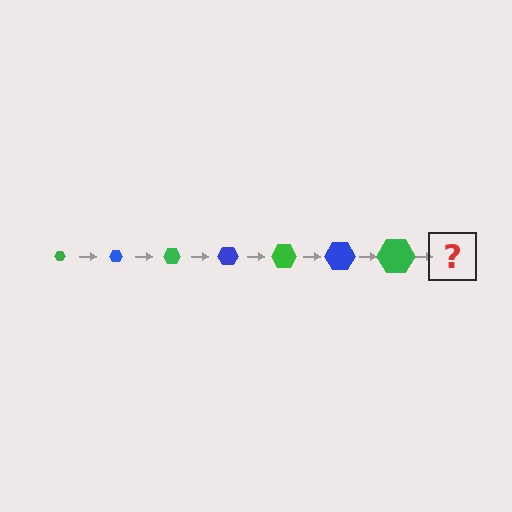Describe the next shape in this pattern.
It should be a blue hexagon, larger than the previous one.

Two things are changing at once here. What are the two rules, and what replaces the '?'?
The two rules are that the hexagon grows larger each step and the color cycles through green and blue. The '?' should be a blue hexagon, larger than the previous one.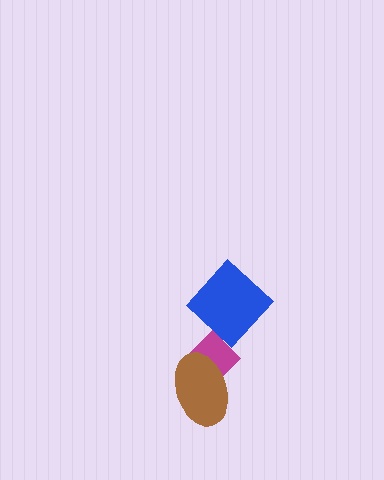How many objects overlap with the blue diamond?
0 objects overlap with the blue diamond.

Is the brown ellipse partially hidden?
No, no other shape covers it.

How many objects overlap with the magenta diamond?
1 object overlaps with the magenta diamond.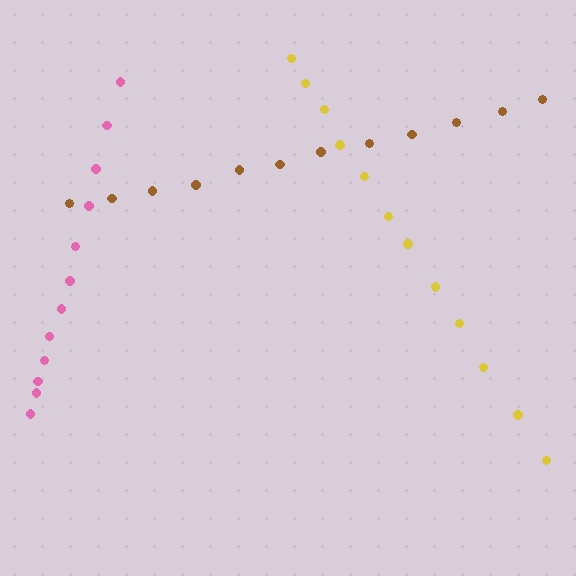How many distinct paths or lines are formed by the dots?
There are 3 distinct paths.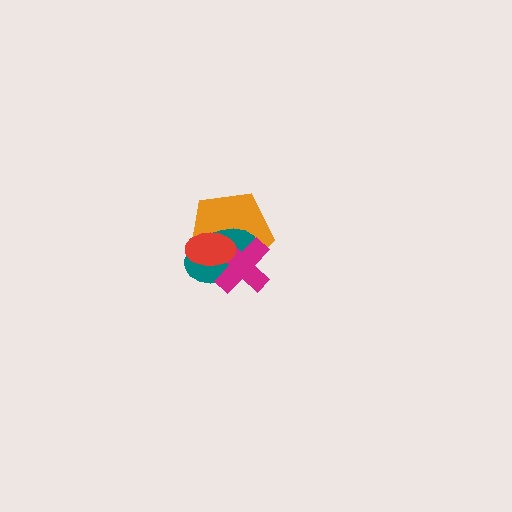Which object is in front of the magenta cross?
The red ellipse is in front of the magenta cross.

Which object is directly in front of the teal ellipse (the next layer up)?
The magenta cross is directly in front of the teal ellipse.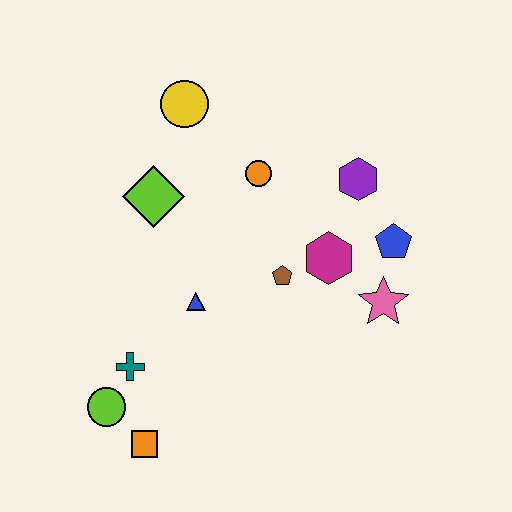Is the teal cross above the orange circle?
No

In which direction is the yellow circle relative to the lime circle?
The yellow circle is above the lime circle.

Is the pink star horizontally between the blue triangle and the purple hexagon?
No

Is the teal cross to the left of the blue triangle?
Yes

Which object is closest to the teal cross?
The lime circle is closest to the teal cross.